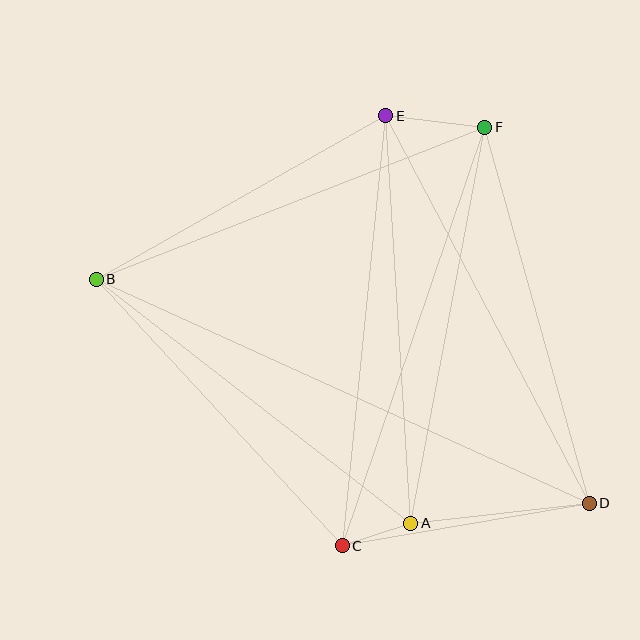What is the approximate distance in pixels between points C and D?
The distance between C and D is approximately 251 pixels.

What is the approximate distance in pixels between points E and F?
The distance between E and F is approximately 100 pixels.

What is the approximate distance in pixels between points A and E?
The distance between A and E is approximately 408 pixels.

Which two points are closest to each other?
Points A and C are closest to each other.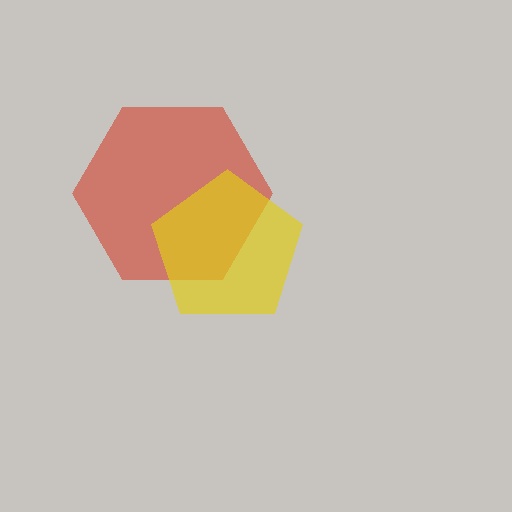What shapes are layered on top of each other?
The layered shapes are: a red hexagon, a yellow pentagon.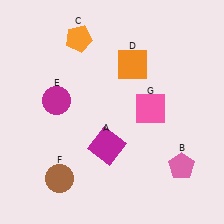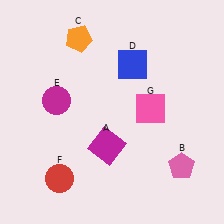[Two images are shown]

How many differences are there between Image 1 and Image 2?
There are 2 differences between the two images.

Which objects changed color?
D changed from orange to blue. F changed from brown to red.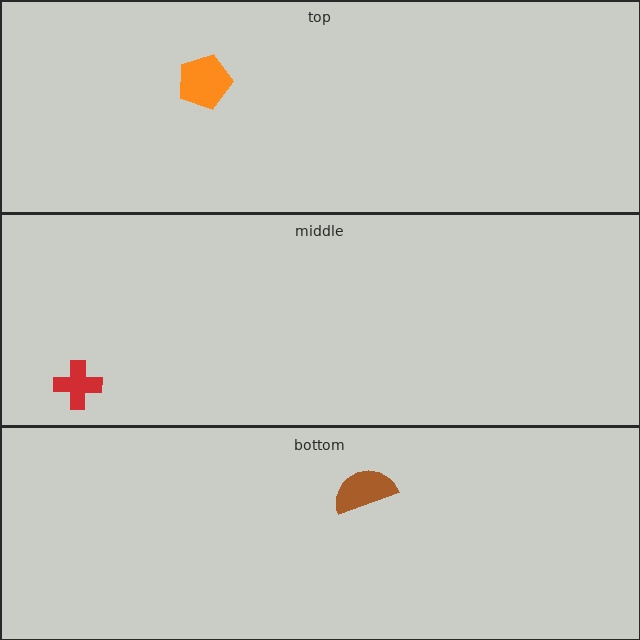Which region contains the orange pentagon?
The top region.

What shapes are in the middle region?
The red cross.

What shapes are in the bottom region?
The brown semicircle.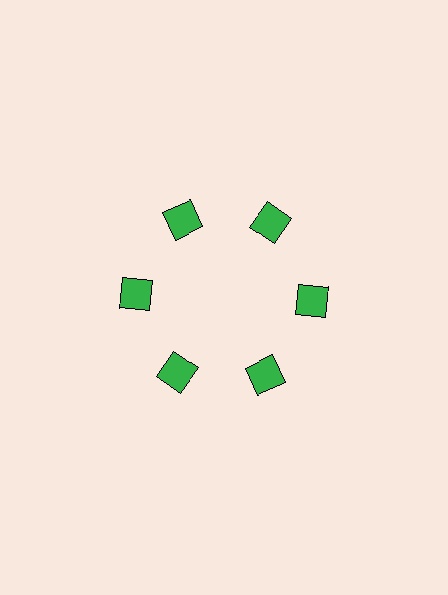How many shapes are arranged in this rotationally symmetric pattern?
There are 6 shapes, arranged in 6 groups of 1.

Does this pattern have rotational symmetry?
Yes, this pattern has 6-fold rotational symmetry. It looks the same after rotating 60 degrees around the center.